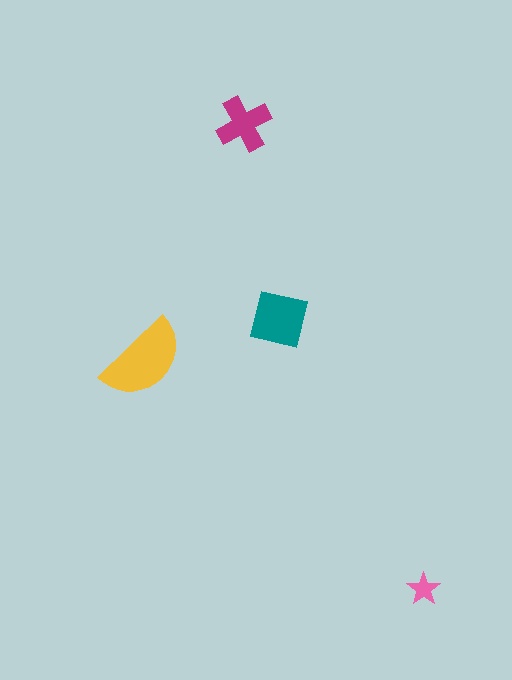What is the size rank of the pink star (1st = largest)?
4th.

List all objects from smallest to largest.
The pink star, the magenta cross, the teal square, the yellow semicircle.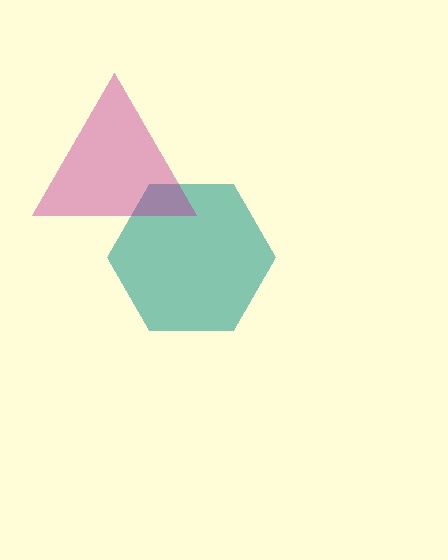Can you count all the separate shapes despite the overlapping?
Yes, there are 2 separate shapes.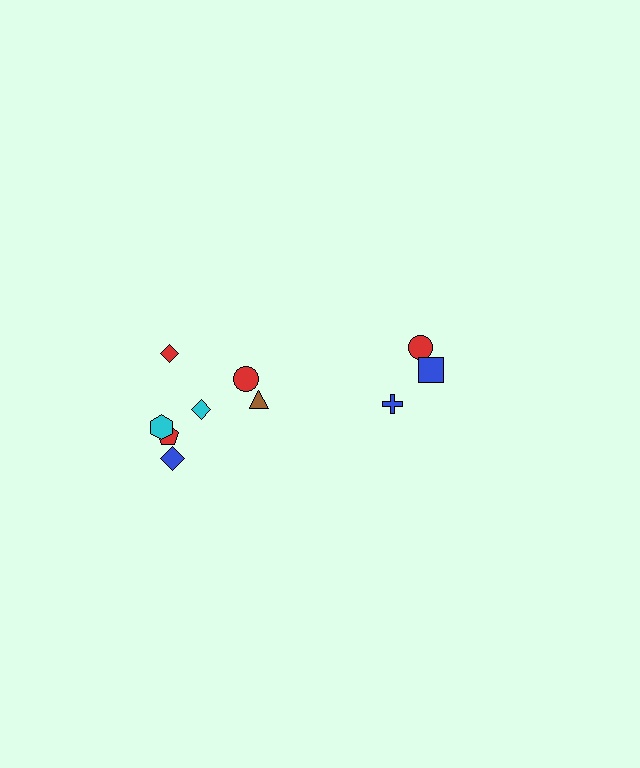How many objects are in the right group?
There are 3 objects.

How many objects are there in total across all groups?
There are 10 objects.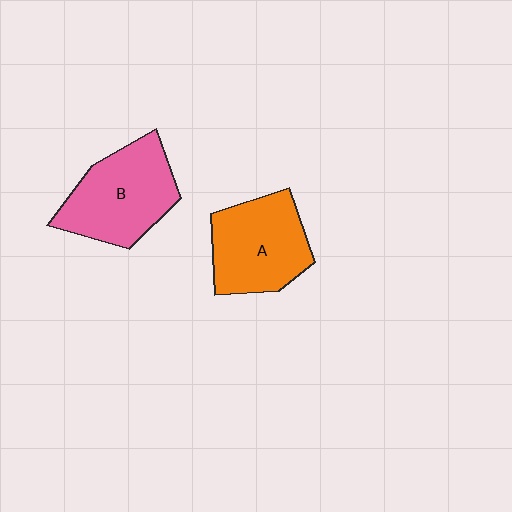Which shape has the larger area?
Shape B (pink).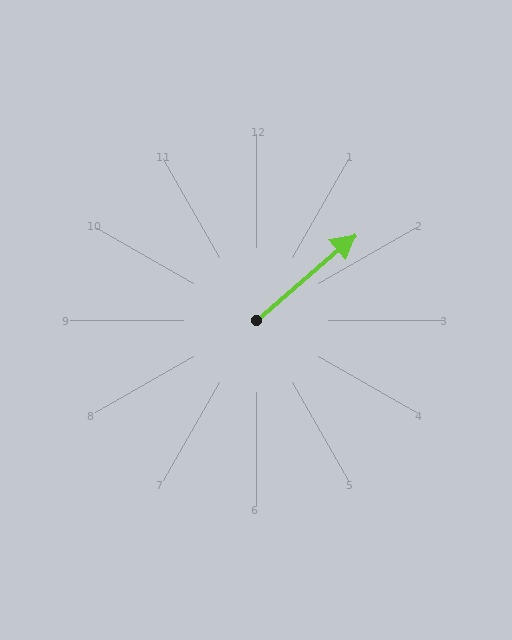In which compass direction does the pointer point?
Northeast.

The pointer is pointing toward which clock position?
Roughly 2 o'clock.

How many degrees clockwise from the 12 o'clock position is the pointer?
Approximately 49 degrees.